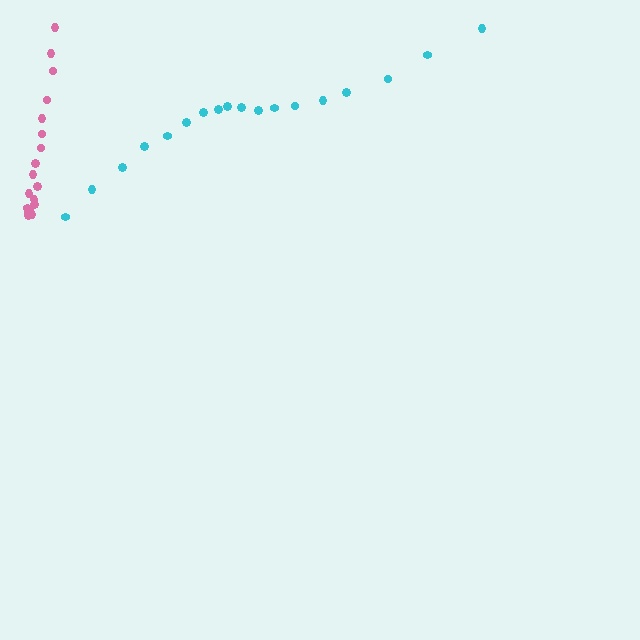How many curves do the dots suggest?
There are 2 distinct paths.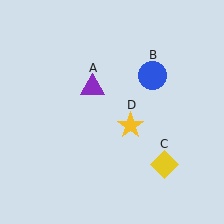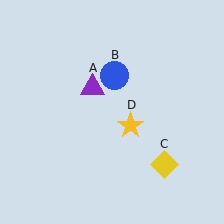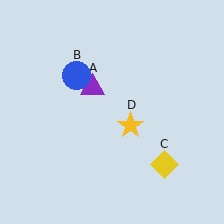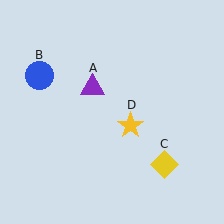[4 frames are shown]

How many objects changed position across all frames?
1 object changed position: blue circle (object B).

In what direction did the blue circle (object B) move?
The blue circle (object B) moved left.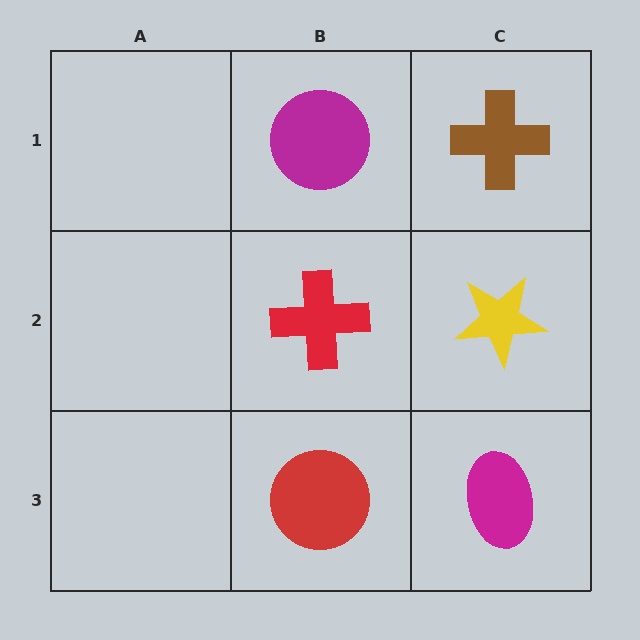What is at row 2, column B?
A red cross.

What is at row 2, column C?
A yellow star.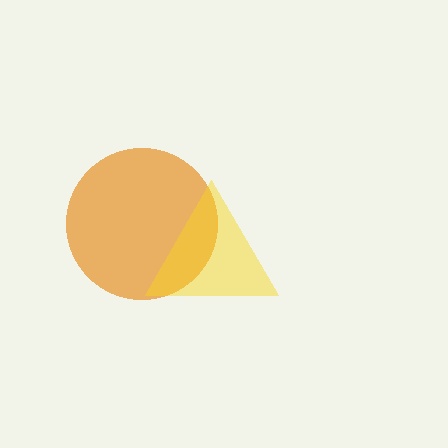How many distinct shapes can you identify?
There are 2 distinct shapes: an orange circle, a yellow triangle.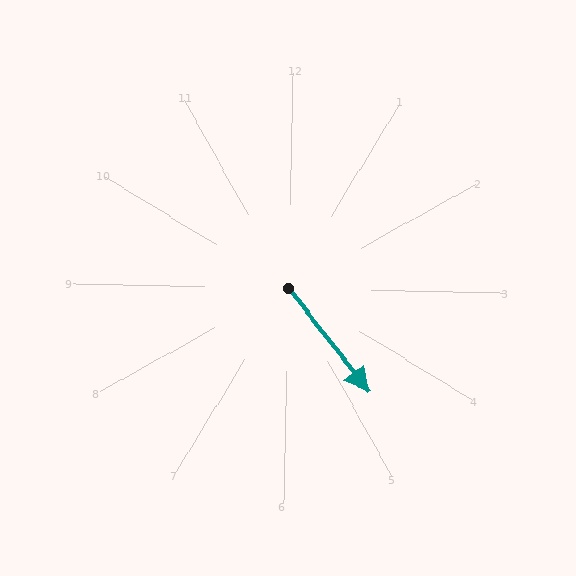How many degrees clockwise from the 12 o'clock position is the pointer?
Approximately 141 degrees.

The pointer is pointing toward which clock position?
Roughly 5 o'clock.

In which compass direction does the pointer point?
Southeast.